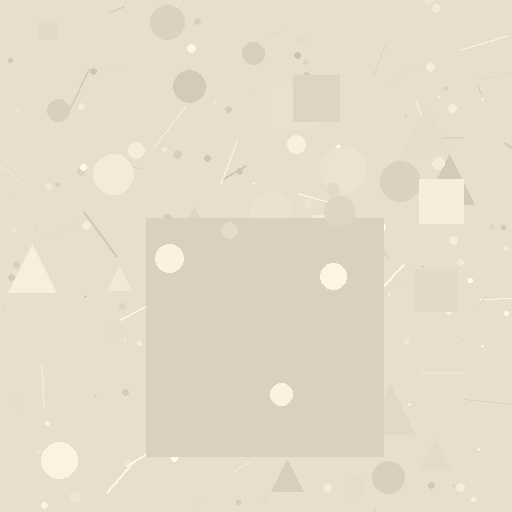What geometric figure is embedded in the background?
A square is embedded in the background.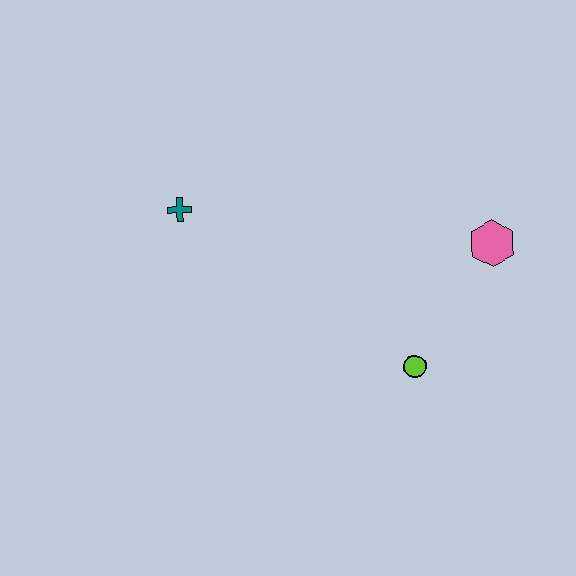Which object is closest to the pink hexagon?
The lime circle is closest to the pink hexagon.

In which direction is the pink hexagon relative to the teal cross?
The pink hexagon is to the right of the teal cross.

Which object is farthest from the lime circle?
The teal cross is farthest from the lime circle.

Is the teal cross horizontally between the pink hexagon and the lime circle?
No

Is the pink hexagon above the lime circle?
Yes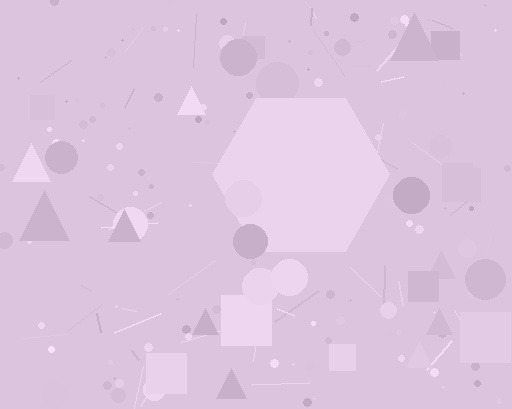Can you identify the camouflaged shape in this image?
The camouflaged shape is a hexagon.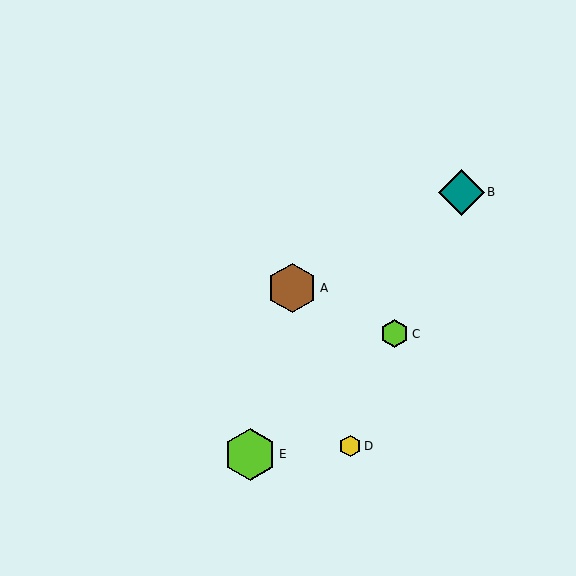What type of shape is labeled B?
Shape B is a teal diamond.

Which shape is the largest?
The lime hexagon (labeled E) is the largest.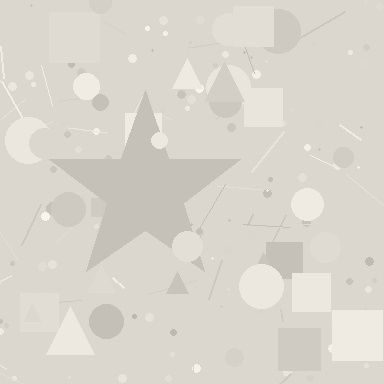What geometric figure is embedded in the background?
A star is embedded in the background.